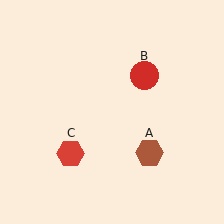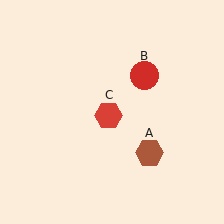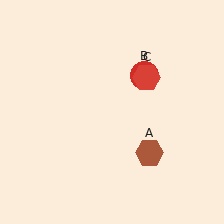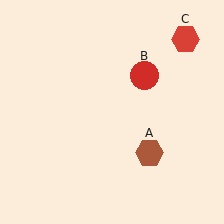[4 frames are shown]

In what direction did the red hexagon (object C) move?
The red hexagon (object C) moved up and to the right.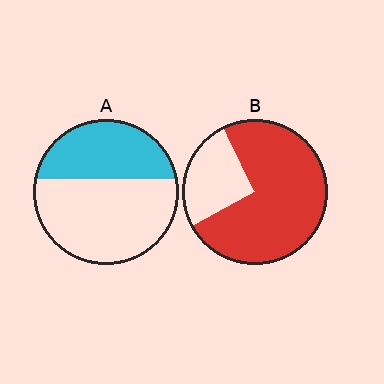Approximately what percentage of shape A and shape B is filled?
A is approximately 40% and B is approximately 75%.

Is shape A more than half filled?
No.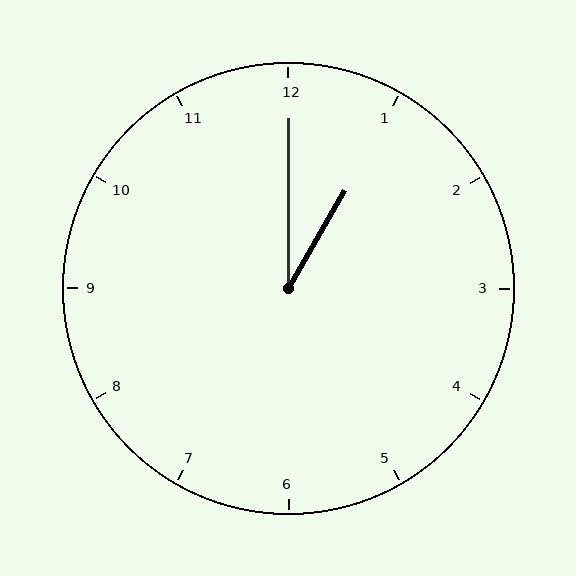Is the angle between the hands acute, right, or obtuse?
It is acute.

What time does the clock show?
1:00.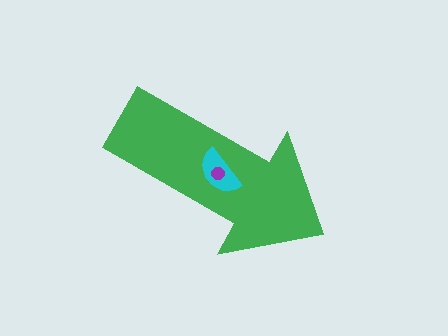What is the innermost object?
The purple circle.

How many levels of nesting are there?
3.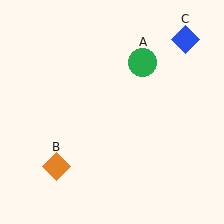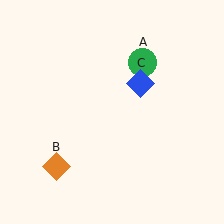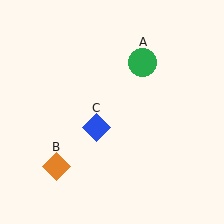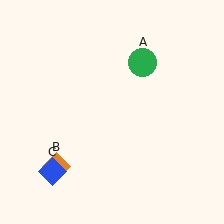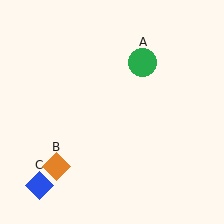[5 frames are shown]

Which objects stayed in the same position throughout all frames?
Green circle (object A) and orange diamond (object B) remained stationary.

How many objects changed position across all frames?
1 object changed position: blue diamond (object C).